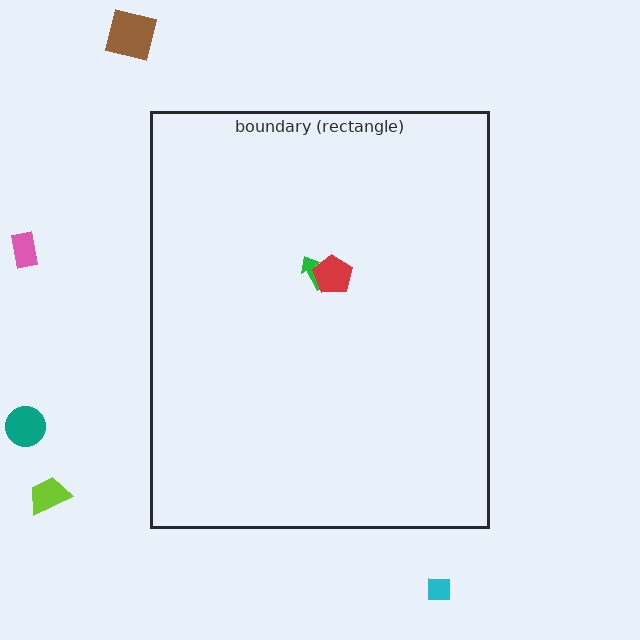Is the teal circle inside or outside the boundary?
Outside.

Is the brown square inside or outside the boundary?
Outside.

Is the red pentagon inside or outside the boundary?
Inside.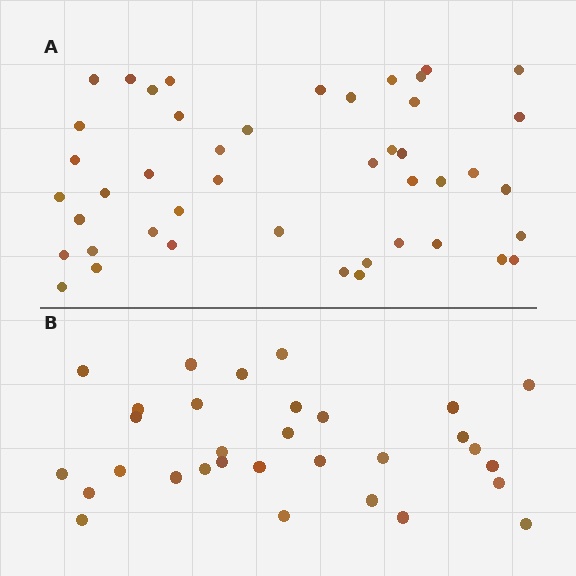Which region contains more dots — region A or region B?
Region A (the top region) has more dots.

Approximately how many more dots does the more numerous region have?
Region A has approximately 15 more dots than region B.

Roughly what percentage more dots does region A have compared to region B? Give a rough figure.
About 45% more.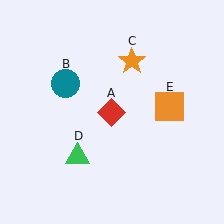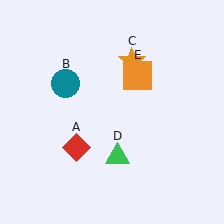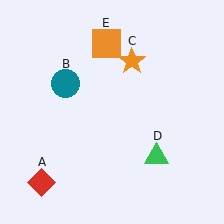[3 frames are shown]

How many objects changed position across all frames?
3 objects changed position: red diamond (object A), green triangle (object D), orange square (object E).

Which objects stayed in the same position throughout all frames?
Teal circle (object B) and orange star (object C) remained stationary.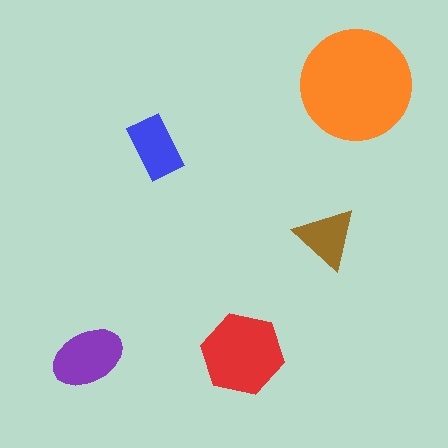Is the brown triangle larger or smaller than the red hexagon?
Smaller.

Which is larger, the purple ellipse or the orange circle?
The orange circle.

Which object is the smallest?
The brown triangle.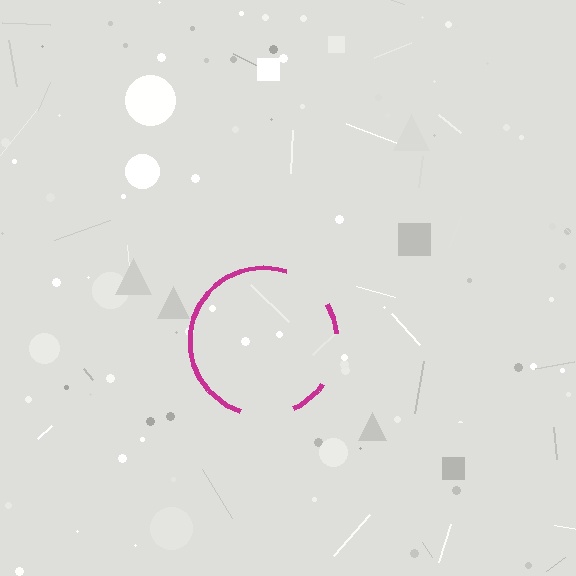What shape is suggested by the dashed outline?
The dashed outline suggests a circle.